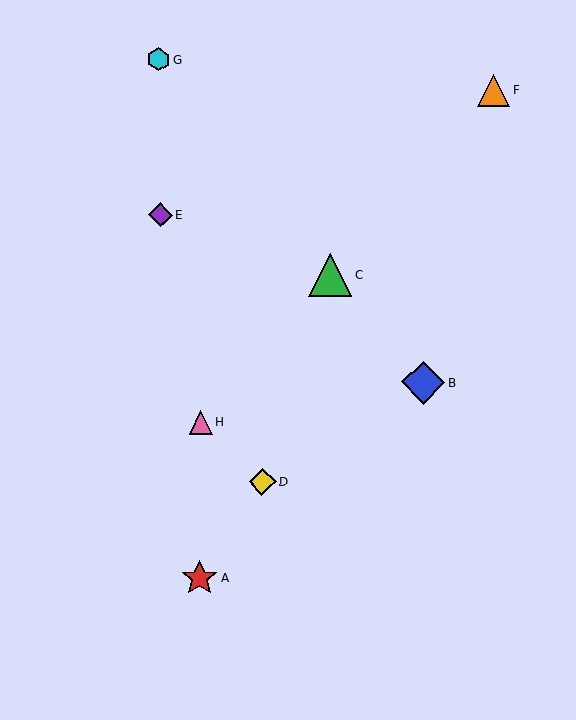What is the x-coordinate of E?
Object E is at x≈160.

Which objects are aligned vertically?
Objects A, H are aligned vertically.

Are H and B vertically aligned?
No, H is at x≈200 and B is at x≈423.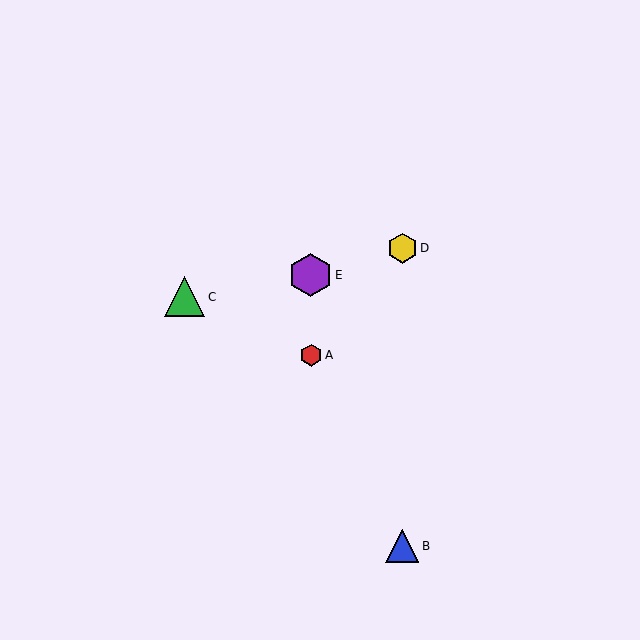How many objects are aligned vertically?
2 objects (B, D) are aligned vertically.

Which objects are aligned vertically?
Objects B, D are aligned vertically.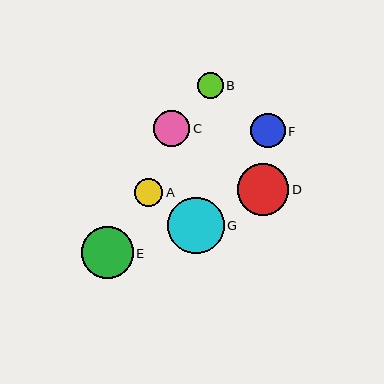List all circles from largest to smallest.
From largest to smallest: G, E, D, C, F, A, B.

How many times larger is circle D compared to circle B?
Circle D is approximately 2.0 times the size of circle B.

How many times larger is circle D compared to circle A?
Circle D is approximately 1.8 times the size of circle A.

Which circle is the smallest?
Circle B is the smallest with a size of approximately 26 pixels.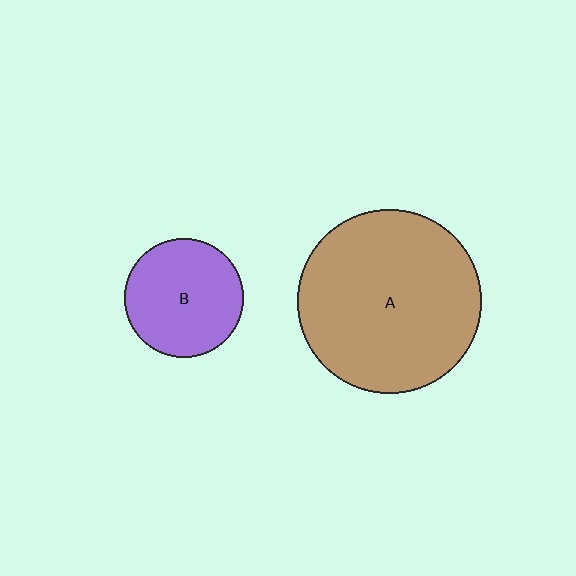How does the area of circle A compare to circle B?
Approximately 2.4 times.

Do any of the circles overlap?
No, none of the circles overlap.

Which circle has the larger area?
Circle A (brown).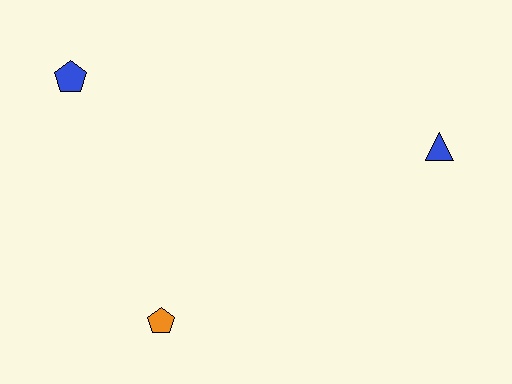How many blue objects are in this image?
There are 2 blue objects.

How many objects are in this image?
There are 3 objects.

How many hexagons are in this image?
There are no hexagons.